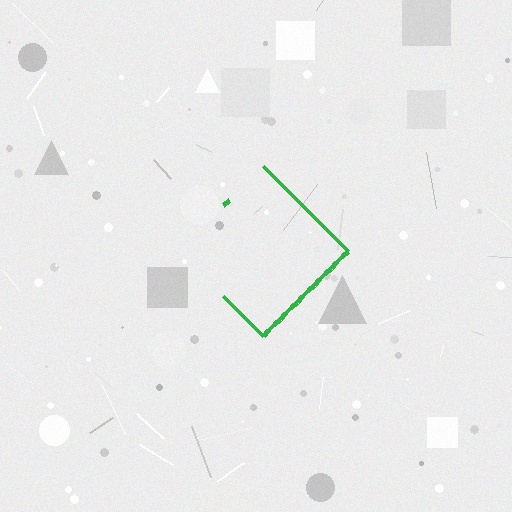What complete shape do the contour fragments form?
The contour fragments form a diamond.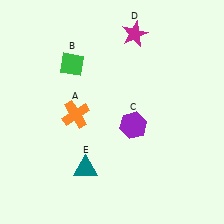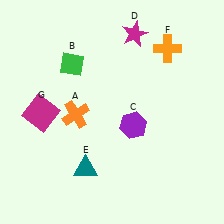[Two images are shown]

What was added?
An orange cross (F), a magenta square (G) were added in Image 2.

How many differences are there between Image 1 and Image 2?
There are 2 differences between the two images.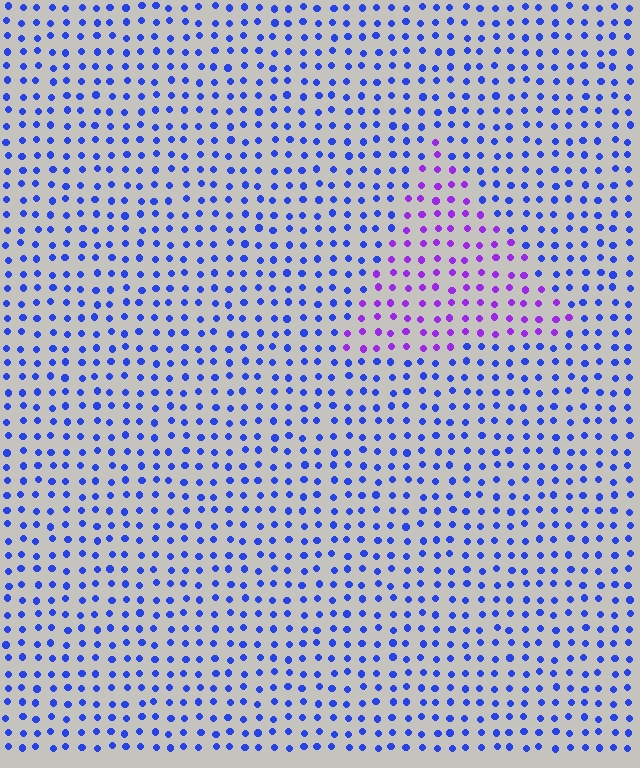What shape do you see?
I see a triangle.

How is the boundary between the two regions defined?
The boundary is defined purely by a slight shift in hue (about 46 degrees). Spacing, size, and orientation are identical on both sides.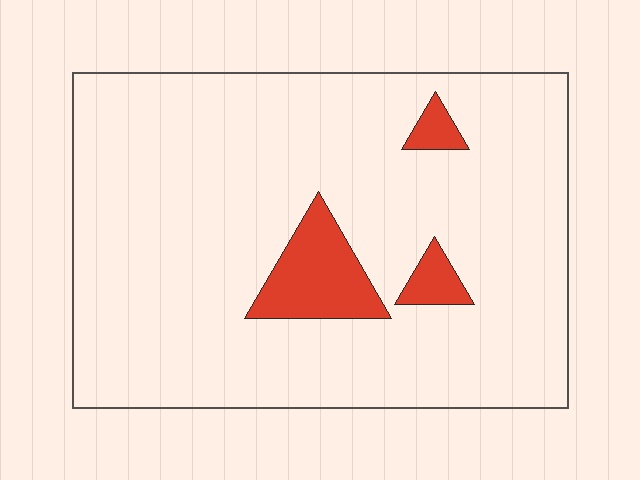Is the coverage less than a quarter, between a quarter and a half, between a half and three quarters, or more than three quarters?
Less than a quarter.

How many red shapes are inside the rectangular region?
3.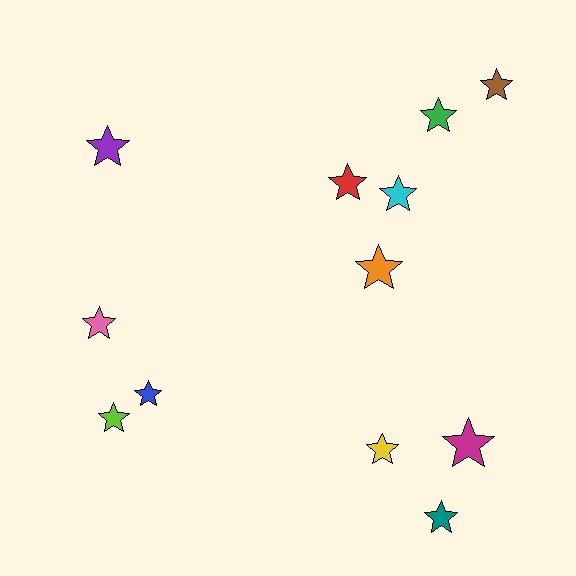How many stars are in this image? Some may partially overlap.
There are 12 stars.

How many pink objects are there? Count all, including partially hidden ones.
There is 1 pink object.